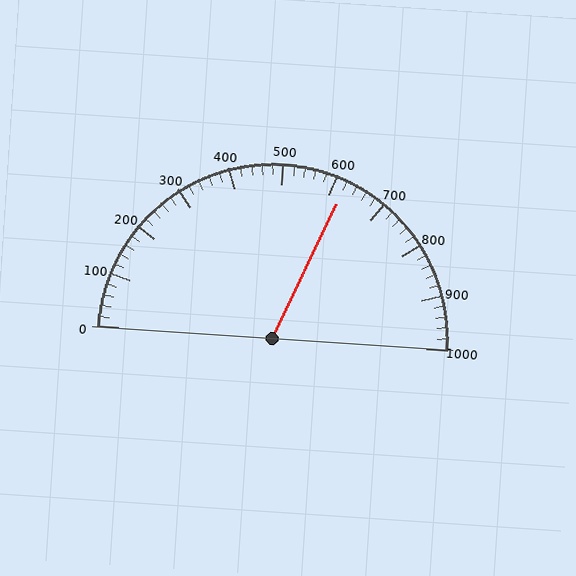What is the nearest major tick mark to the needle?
The nearest major tick mark is 600.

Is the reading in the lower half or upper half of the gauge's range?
The reading is in the upper half of the range (0 to 1000).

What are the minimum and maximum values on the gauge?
The gauge ranges from 0 to 1000.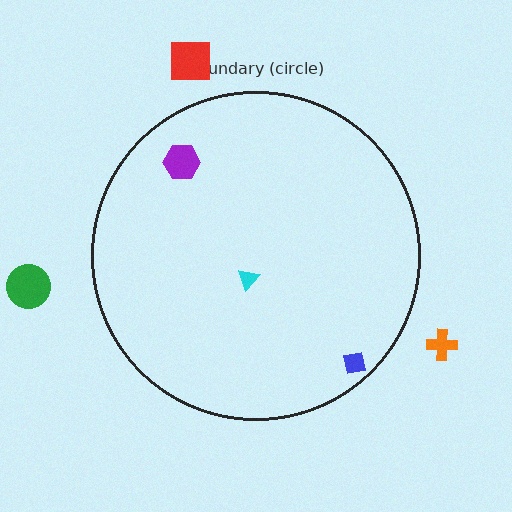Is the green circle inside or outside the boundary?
Outside.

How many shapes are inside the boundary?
3 inside, 3 outside.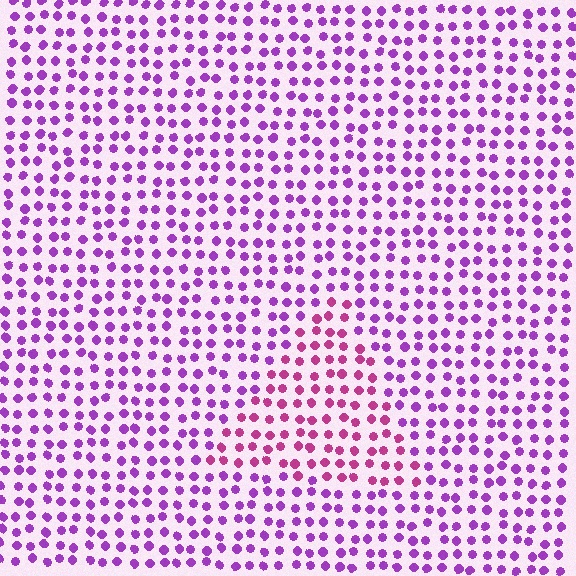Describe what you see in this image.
The image is filled with small purple elements in a uniform arrangement. A triangle-shaped region is visible where the elements are tinted to a slightly different hue, forming a subtle color boundary.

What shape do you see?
I see a triangle.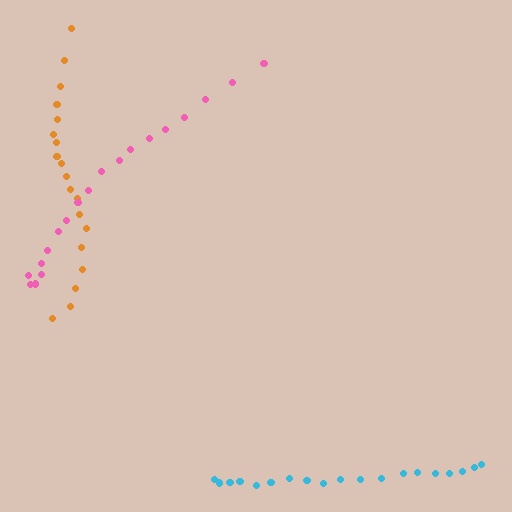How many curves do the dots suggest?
There are 3 distinct paths.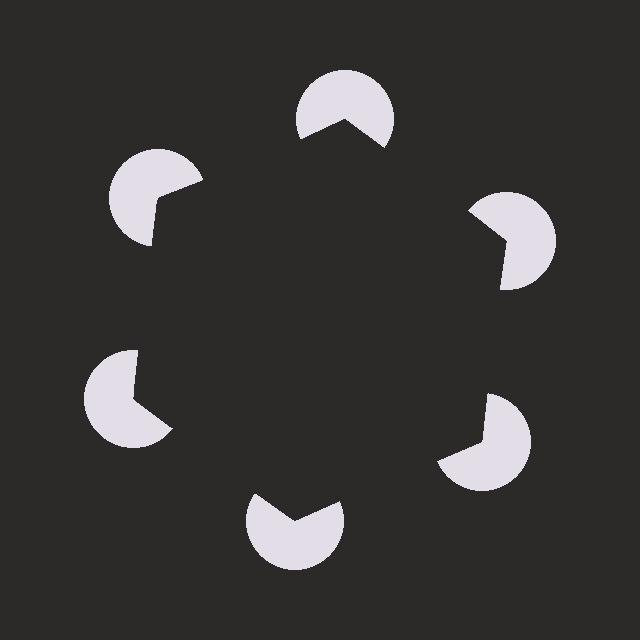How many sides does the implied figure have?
6 sides.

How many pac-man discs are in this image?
There are 6 — one at each vertex of the illusory hexagon.